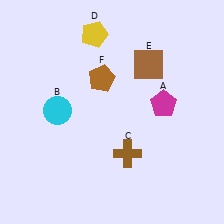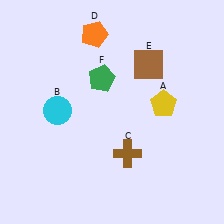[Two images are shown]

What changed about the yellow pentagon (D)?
In Image 1, D is yellow. In Image 2, it changed to orange.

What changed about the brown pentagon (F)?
In Image 1, F is brown. In Image 2, it changed to green.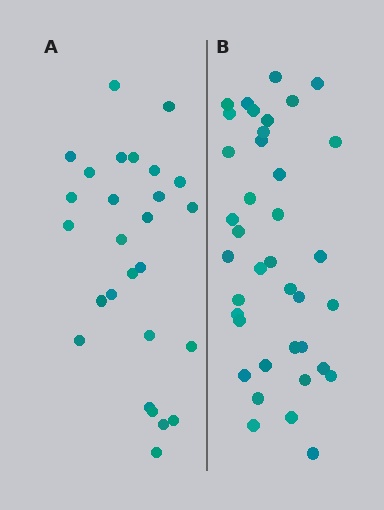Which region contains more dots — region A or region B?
Region B (the right region) has more dots.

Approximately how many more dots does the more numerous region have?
Region B has roughly 12 or so more dots than region A.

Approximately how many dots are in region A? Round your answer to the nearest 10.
About 30 dots. (The exact count is 27, which rounds to 30.)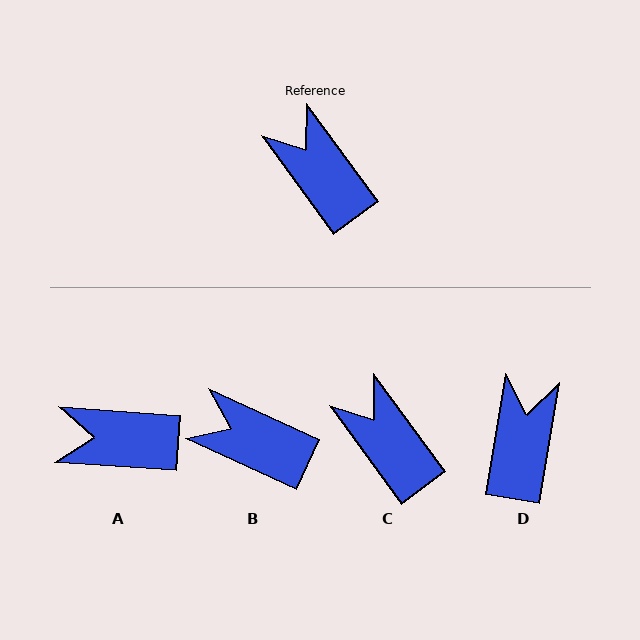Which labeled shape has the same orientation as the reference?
C.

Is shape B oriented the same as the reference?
No, it is off by about 29 degrees.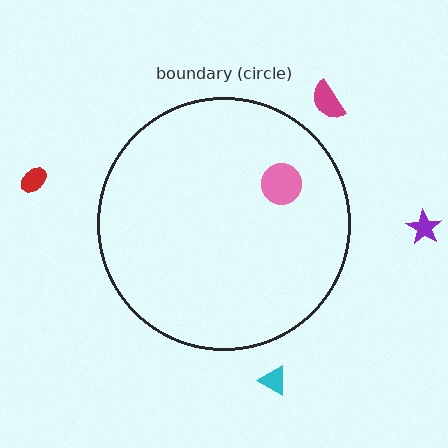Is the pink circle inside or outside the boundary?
Inside.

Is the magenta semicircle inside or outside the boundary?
Outside.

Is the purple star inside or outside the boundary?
Outside.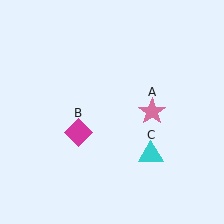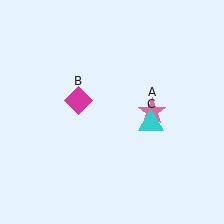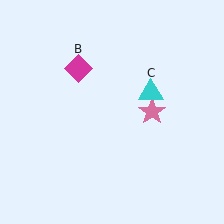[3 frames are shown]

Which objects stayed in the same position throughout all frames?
Pink star (object A) remained stationary.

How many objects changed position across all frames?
2 objects changed position: magenta diamond (object B), cyan triangle (object C).